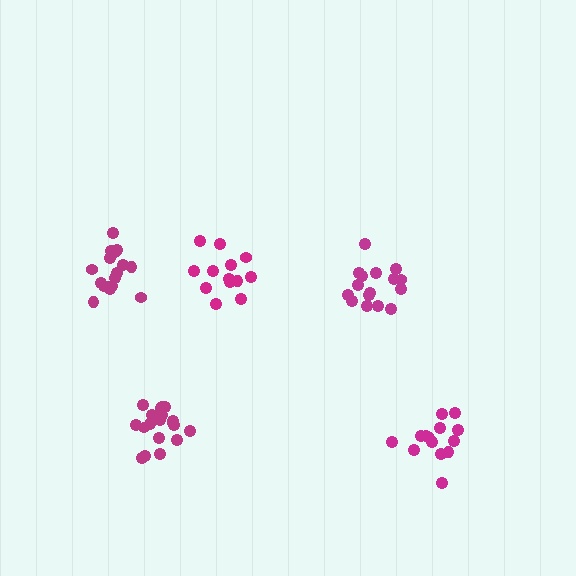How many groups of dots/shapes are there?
There are 5 groups.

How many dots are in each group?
Group 1: 13 dots, Group 2: 16 dots, Group 3: 19 dots, Group 4: 14 dots, Group 5: 16 dots (78 total).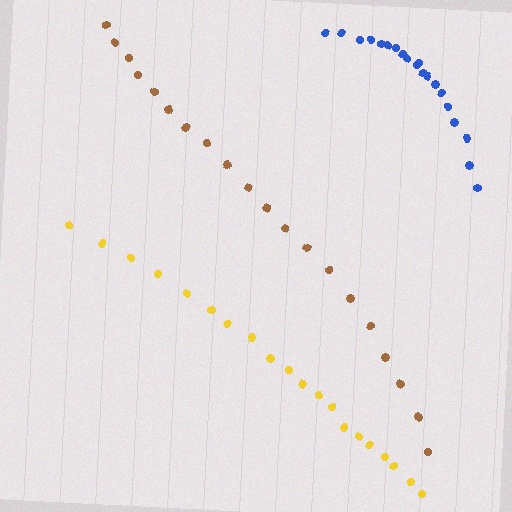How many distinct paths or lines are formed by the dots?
There are 3 distinct paths.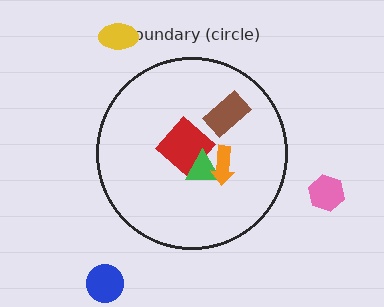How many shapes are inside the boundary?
4 inside, 3 outside.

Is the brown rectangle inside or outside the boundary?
Inside.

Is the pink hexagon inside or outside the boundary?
Outside.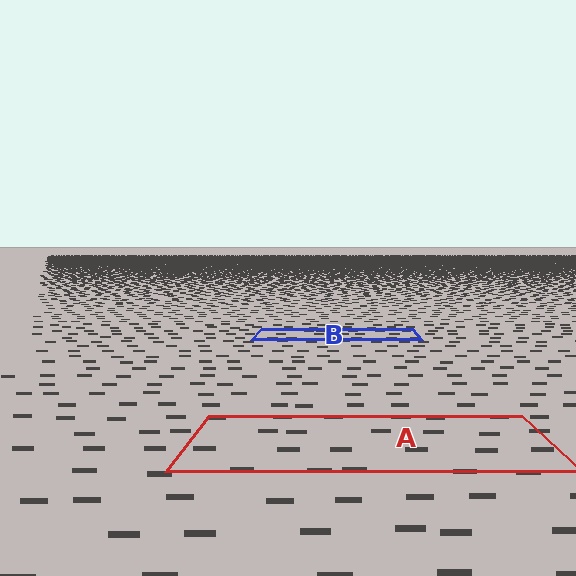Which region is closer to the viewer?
Region A is closer. The texture elements there are larger and more spread out.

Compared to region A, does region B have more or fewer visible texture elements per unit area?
Region B has more texture elements per unit area — they are packed more densely because it is farther away.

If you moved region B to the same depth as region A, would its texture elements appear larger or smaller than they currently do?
They would appear larger. At a closer depth, the same texture elements are projected at a bigger on-screen size.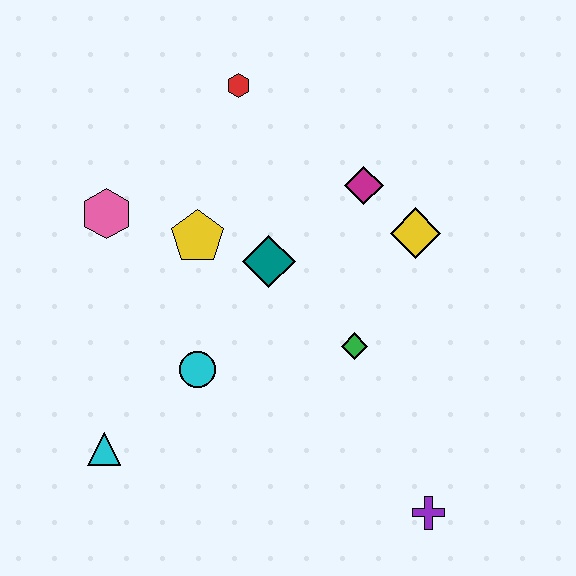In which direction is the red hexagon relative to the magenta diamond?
The red hexagon is to the left of the magenta diamond.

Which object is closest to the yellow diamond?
The magenta diamond is closest to the yellow diamond.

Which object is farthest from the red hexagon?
The purple cross is farthest from the red hexagon.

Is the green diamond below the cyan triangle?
No